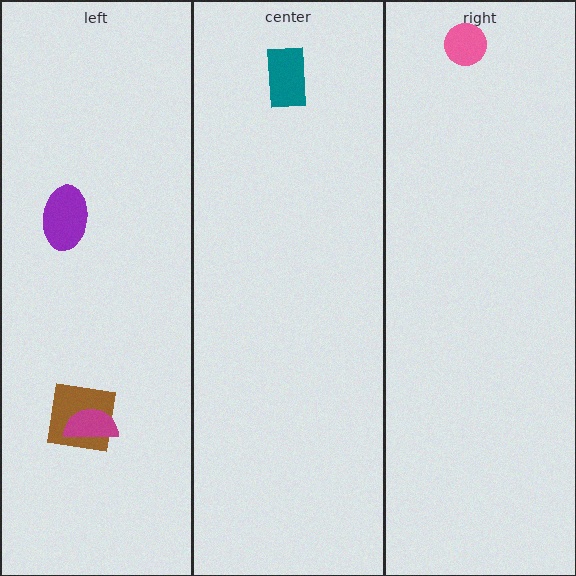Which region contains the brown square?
The left region.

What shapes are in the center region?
The teal rectangle.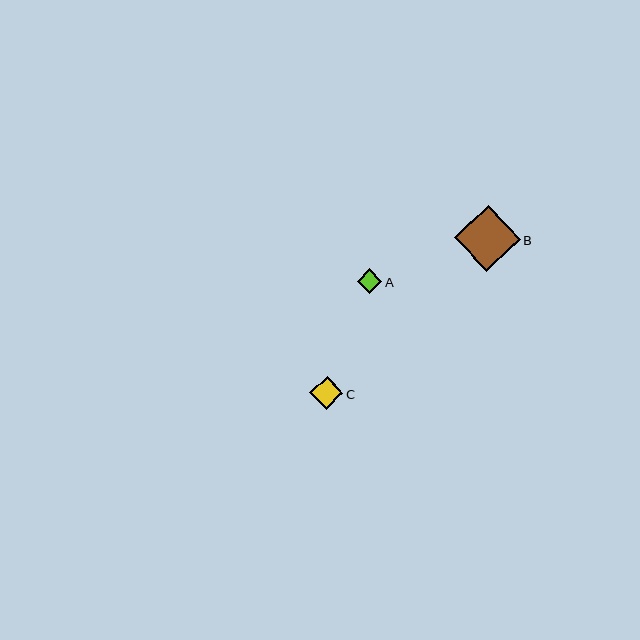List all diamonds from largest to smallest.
From largest to smallest: B, C, A.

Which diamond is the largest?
Diamond B is the largest with a size of approximately 66 pixels.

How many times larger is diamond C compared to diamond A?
Diamond C is approximately 1.4 times the size of diamond A.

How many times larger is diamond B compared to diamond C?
Diamond B is approximately 2.0 times the size of diamond C.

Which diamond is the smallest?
Diamond A is the smallest with a size of approximately 24 pixels.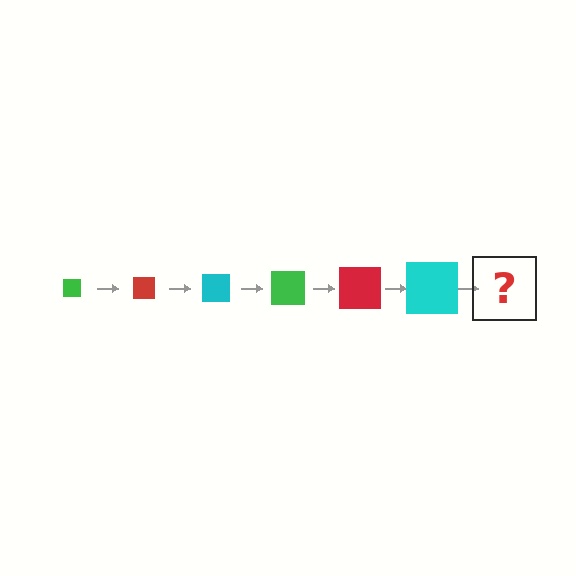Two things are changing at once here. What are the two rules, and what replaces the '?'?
The two rules are that the square grows larger each step and the color cycles through green, red, and cyan. The '?' should be a green square, larger than the previous one.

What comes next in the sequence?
The next element should be a green square, larger than the previous one.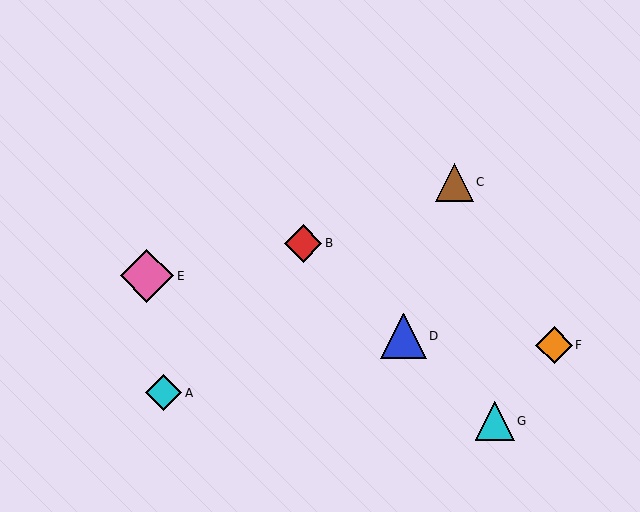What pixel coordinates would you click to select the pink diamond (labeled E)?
Click at (147, 276) to select the pink diamond E.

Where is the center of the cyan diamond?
The center of the cyan diamond is at (164, 393).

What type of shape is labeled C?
Shape C is a brown triangle.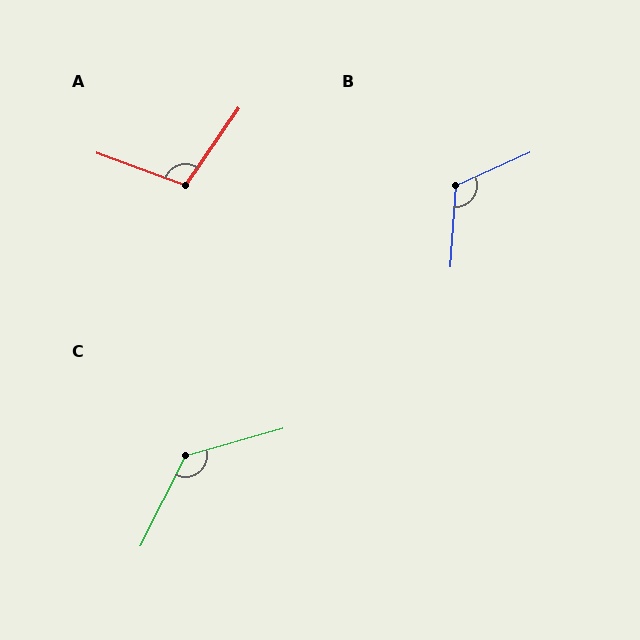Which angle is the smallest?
A, at approximately 105 degrees.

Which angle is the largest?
C, at approximately 132 degrees.